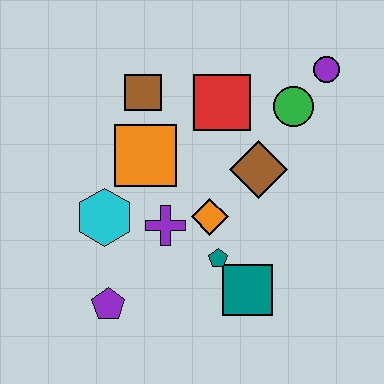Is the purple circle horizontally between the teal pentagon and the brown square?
No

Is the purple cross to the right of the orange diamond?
No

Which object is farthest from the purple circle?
The purple pentagon is farthest from the purple circle.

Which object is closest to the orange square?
The brown square is closest to the orange square.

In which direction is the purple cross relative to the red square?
The purple cross is below the red square.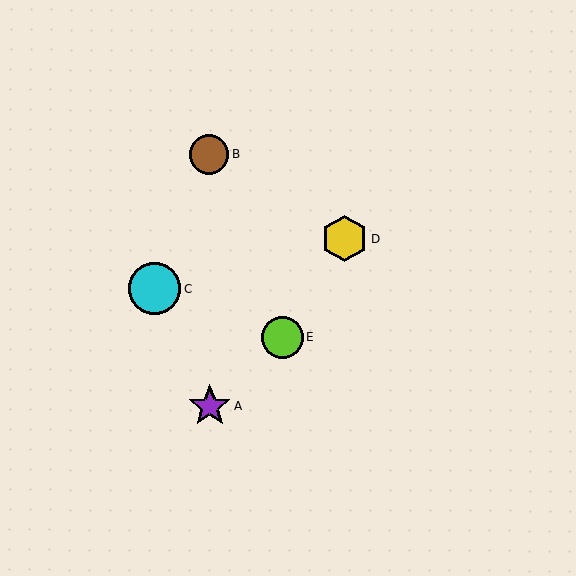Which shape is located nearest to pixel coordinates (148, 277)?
The cyan circle (labeled C) at (155, 288) is nearest to that location.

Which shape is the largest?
The cyan circle (labeled C) is the largest.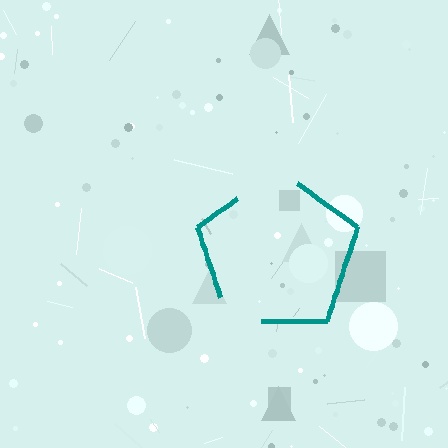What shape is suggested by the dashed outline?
The dashed outline suggests a pentagon.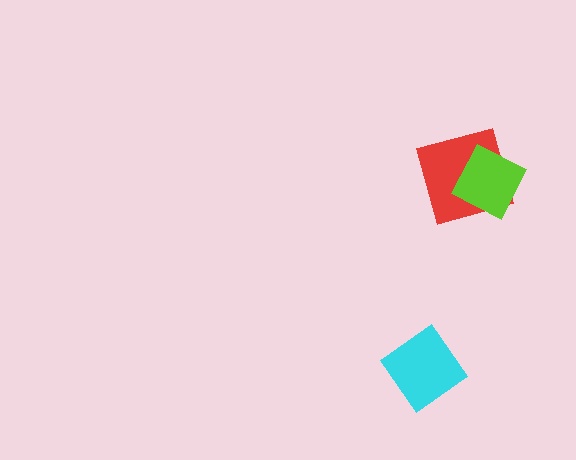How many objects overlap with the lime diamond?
1 object overlaps with the lime diamond.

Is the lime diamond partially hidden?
No, no other shape covers it.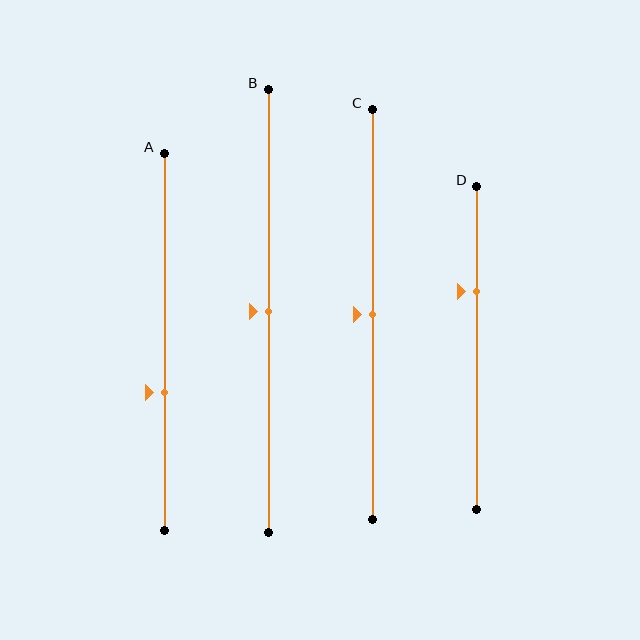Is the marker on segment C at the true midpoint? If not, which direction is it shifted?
Yes, the marker on segment C is at the true midpoint.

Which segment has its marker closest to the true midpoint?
Segment B has its marker closest to the true midpoint.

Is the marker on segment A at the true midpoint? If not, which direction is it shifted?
No, the marker on segment A is shifted downward by about 13% of the segment length.